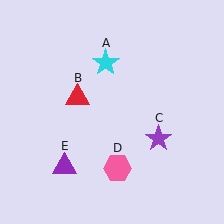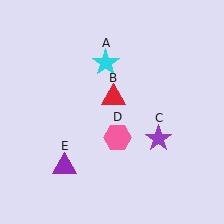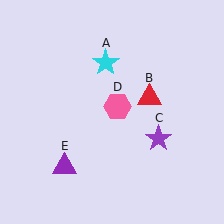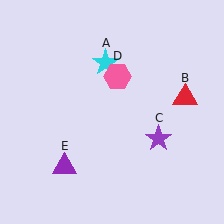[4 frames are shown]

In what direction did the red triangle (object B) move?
The red triangle (object B) moved right.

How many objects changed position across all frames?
2 objects changed position: red triangle (object B), pink hexagon (object D).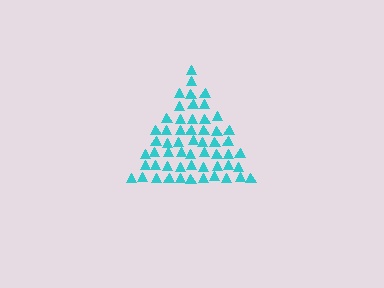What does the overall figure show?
The overall figure shows a triangle.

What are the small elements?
The small elements are triangles.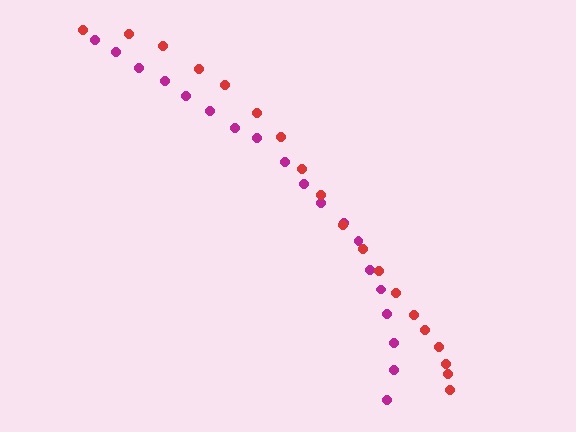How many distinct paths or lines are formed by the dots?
There are 2 distinct paths.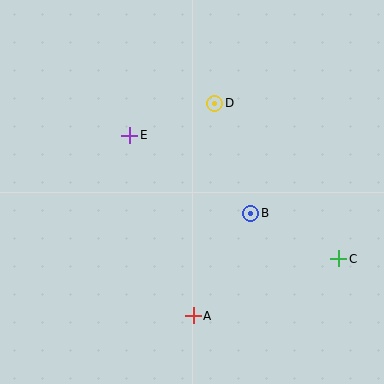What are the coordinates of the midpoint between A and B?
The midpoint between A and B is at (222, 265).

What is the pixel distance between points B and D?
The distance between B and D is 116 pixels.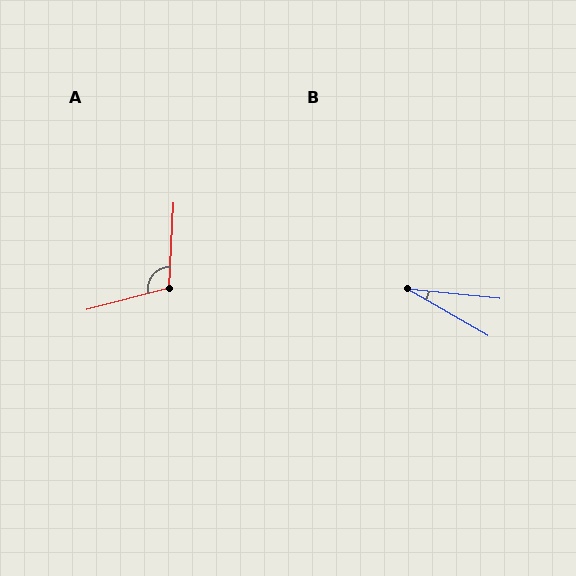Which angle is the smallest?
B, at approximately 25 degrees.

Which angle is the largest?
A, at approximately 107 degrees.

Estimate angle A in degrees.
Approximately 107 degrees.